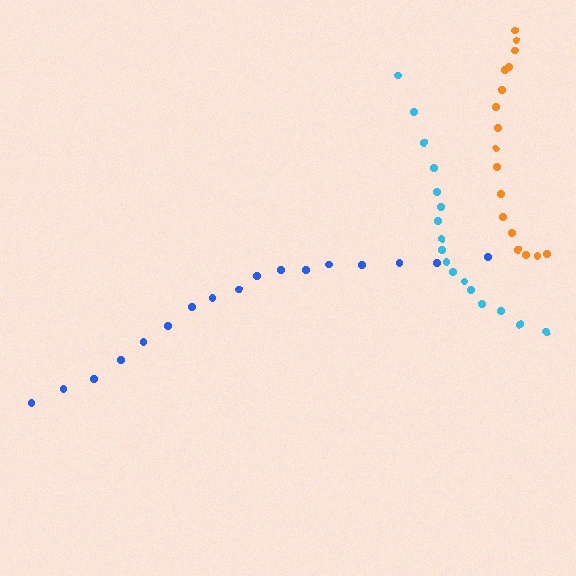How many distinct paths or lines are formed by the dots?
There are 3 distinct paths.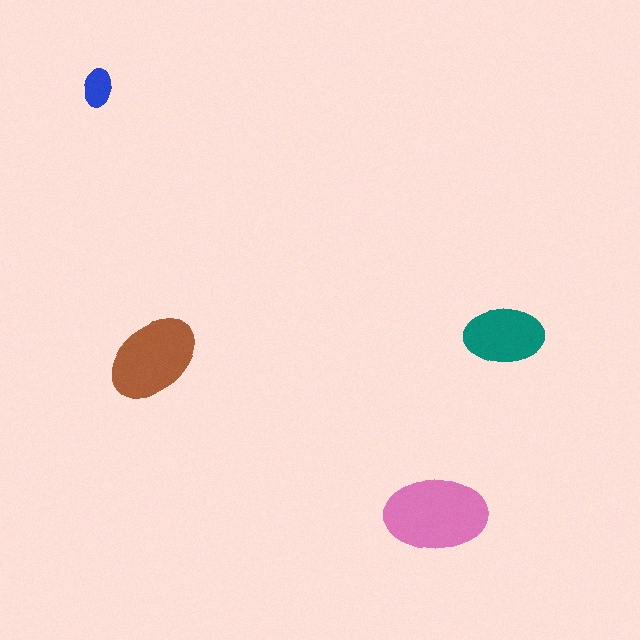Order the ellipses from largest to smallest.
the pink one, the brown one, the teal one, the blue one.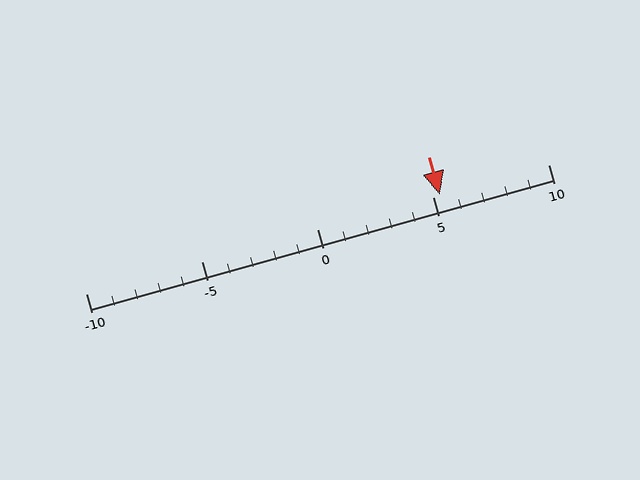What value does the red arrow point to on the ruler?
The red arrow points to approximately 5.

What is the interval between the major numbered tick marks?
The major tick marks are spaced 5 units apart.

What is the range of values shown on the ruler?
The ruler shows values from -10 to 10.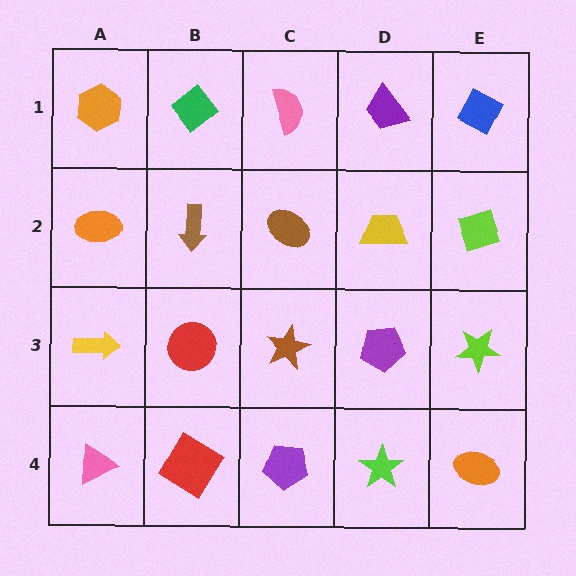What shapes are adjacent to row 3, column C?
A brown ellipse (row 2, column C), a purple pentagon (row 4, column C), a red circle (row 3, column B), a purple pentagon (row 3, column D).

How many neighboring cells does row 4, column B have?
3.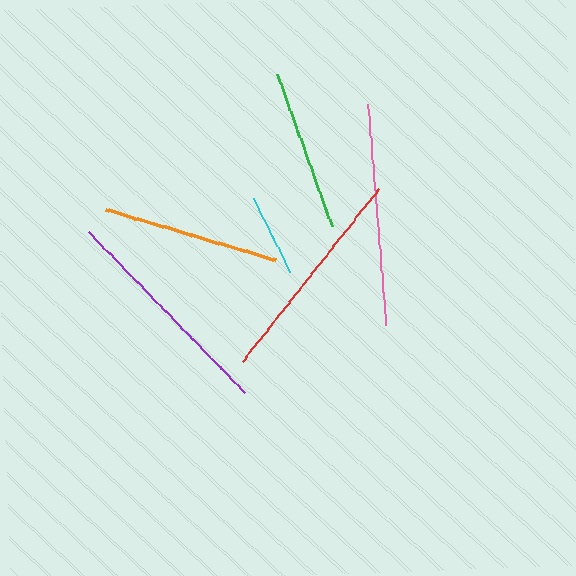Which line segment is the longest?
The purple line is the longest at approximately 224 pixels.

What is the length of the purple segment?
The purple segment is approximately 224 pixels long.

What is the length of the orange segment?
The orange segment is approximately 177 pixels long.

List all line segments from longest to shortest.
From longest to shortest: purple, pink, red, orange, green, cyan.